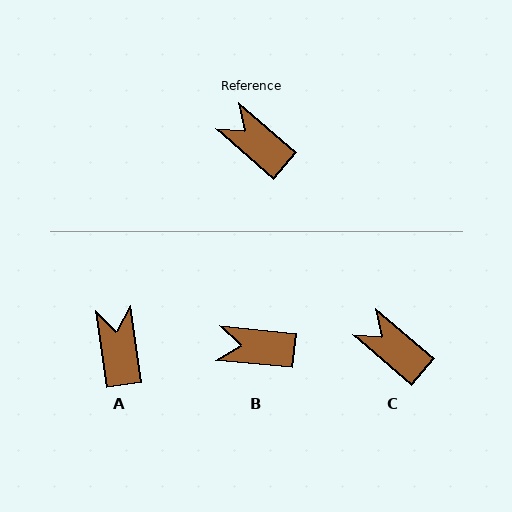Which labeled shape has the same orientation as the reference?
C.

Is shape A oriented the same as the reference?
No, it is off by about 41 degrees.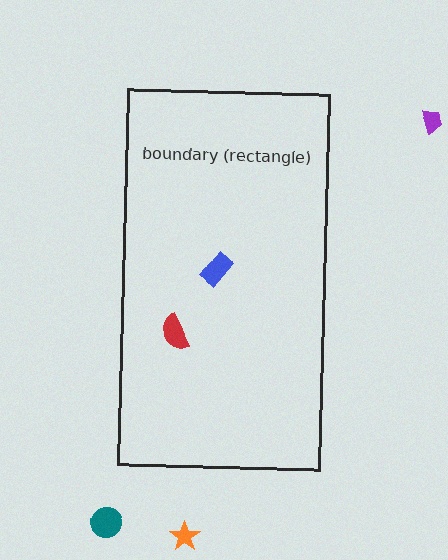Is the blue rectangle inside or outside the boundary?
Inside.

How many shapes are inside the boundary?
2 inside, 3 outside.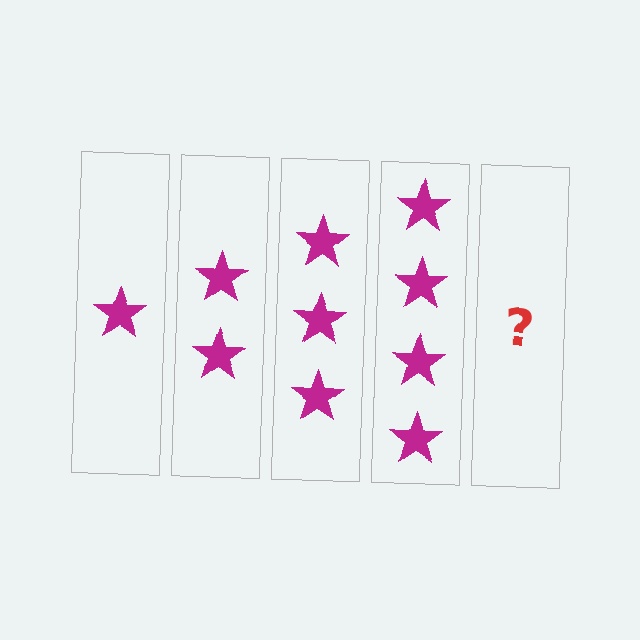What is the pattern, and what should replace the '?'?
The pattern is that each step adds one more star. The '?' should be 5 stars.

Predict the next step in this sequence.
The next step is 5 stars.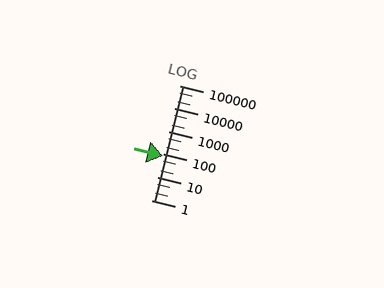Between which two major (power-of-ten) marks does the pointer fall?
The pointer is between 10 and 100.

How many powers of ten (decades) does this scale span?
The scale spans 5 decades, from 1 to 100000.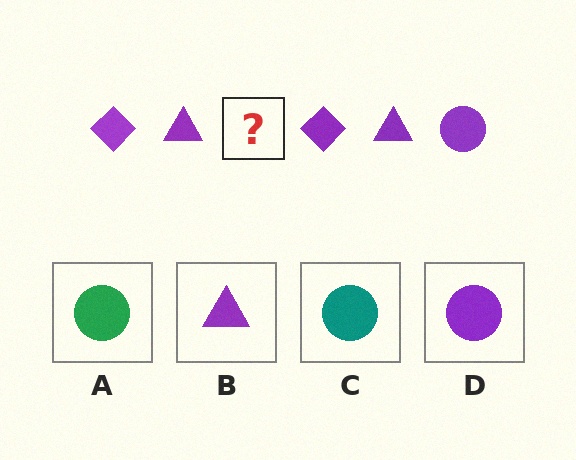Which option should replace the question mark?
Option D.